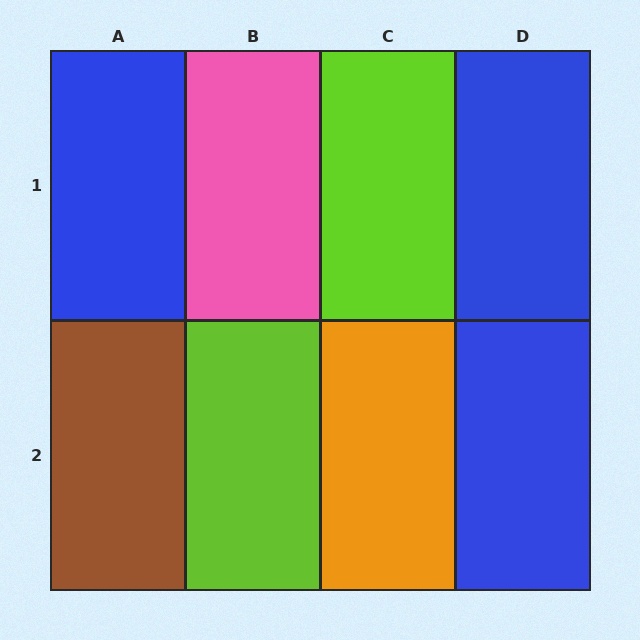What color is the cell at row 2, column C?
Orange.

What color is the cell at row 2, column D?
Blue.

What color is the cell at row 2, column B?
Lime.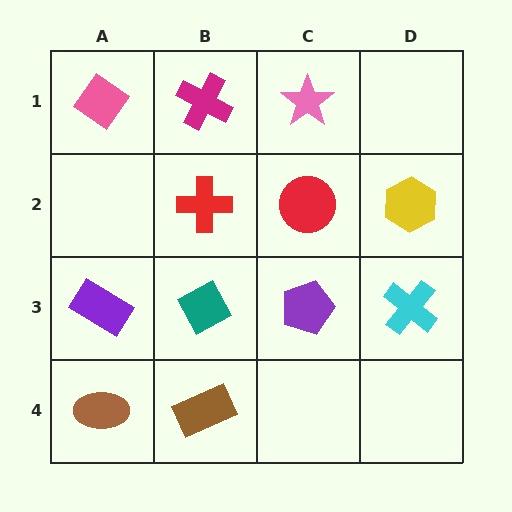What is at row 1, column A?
A pink diamond.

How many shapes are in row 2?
3 shapes.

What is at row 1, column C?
A pink star.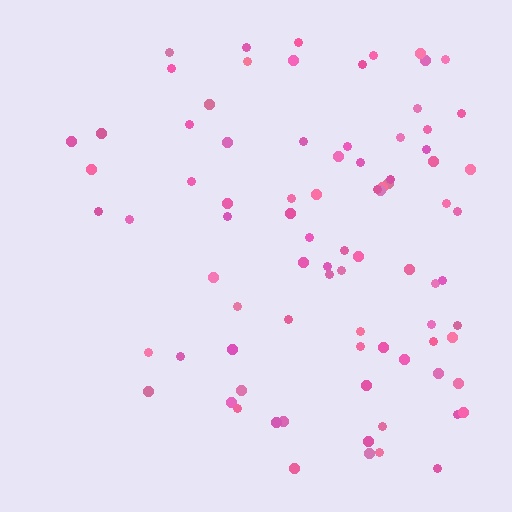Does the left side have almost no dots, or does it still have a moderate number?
Still a moderate number, just noticeably fewer than the right.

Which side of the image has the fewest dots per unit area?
The left.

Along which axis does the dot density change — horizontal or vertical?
Horizontal.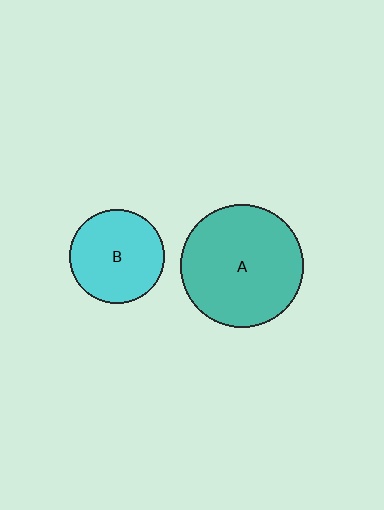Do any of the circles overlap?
No, none of the circles overlap.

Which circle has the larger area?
Circle A (teal).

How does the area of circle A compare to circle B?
Approximately 1.7 times.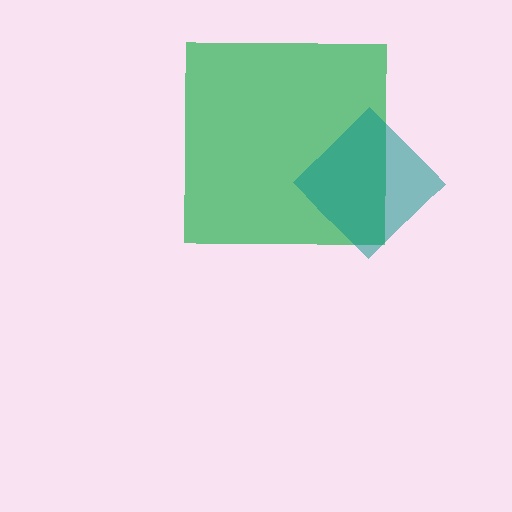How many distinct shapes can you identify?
There are 2 distinct shapes: a green square, a teal diamond.